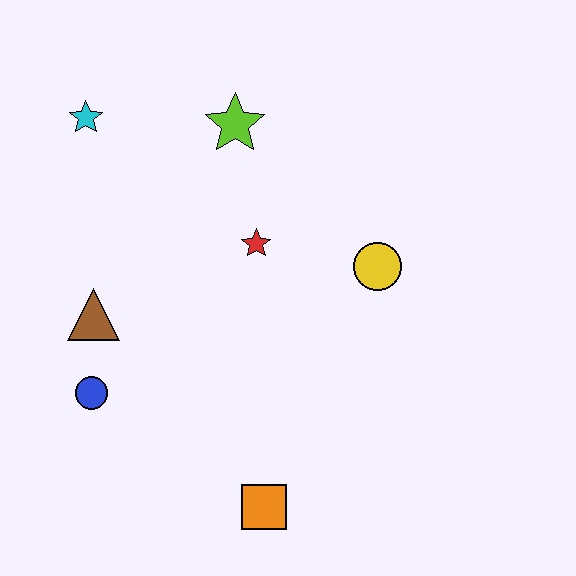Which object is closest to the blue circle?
The brown triangle is closest to the blue circle.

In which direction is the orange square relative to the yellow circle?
The orange square is below the yellow circle.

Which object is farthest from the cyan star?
The orange square is farthest from the cyan star.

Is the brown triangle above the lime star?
No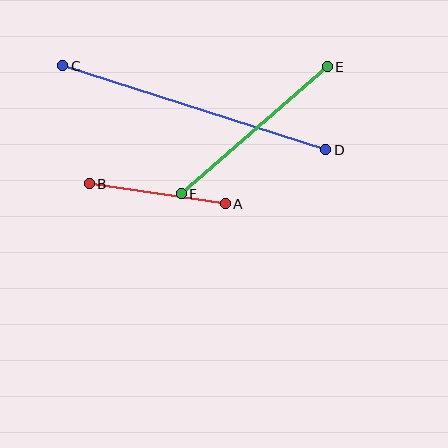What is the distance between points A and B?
The distance is approximately 138 pixels.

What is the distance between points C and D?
The distance is approximately 276 pixels.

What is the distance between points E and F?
The distance is approximately 193 pixels.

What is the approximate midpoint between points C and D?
The midpoint is at approximately (195, 108) pixels.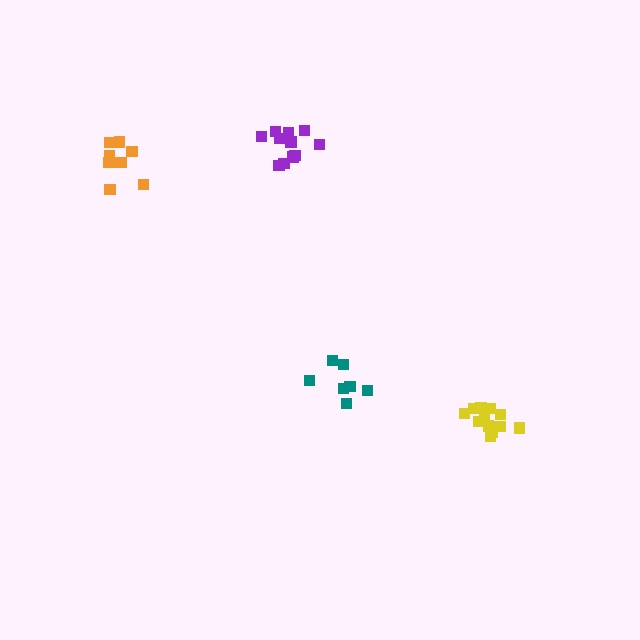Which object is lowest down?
The yellow cluster is bottommost.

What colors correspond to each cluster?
The clusters are colored: yellow, orange, purple, teal.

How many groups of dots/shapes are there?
There are 4 groups.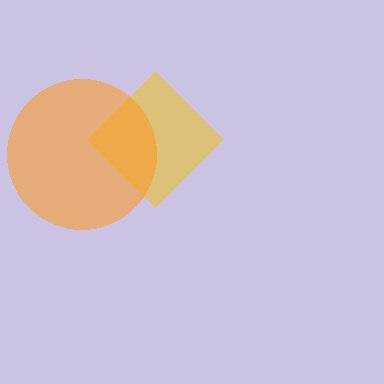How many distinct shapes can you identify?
There are 2 distinct shapes: a yellow diamond, an orange circle.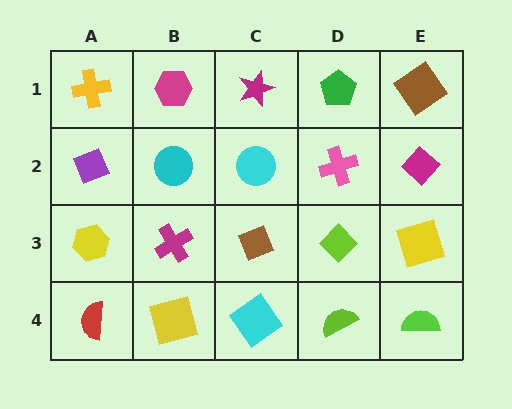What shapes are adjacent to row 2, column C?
A magenta star (row 1, column C), a brown diamond (row 3, column C), a cyan circle (row 2, column B), a pink cross (row 2, column D).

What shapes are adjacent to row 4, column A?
A yellow hexagon (row 3, column A), a yellow square (row 4, column B).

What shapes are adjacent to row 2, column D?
A green pentagon (row 1, column D), a lime diamond (row 3, column D), a cyan circle (row 2, column C), a magenta diamond (row 2, column E).